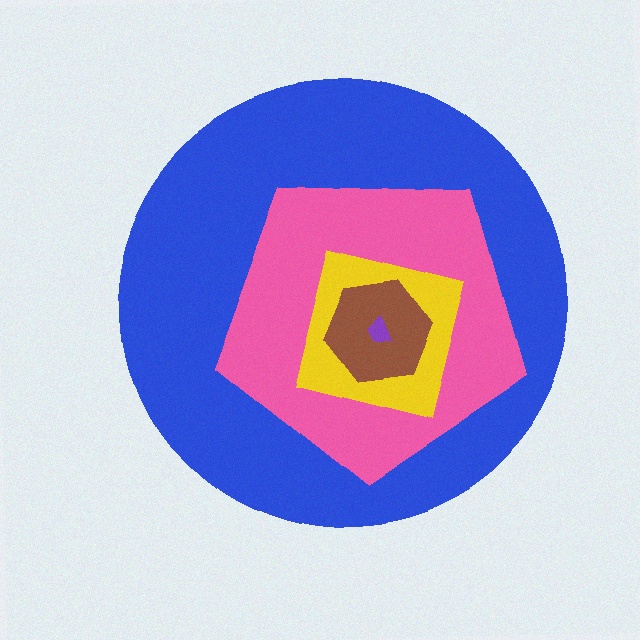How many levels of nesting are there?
5.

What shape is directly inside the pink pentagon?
The yellow square.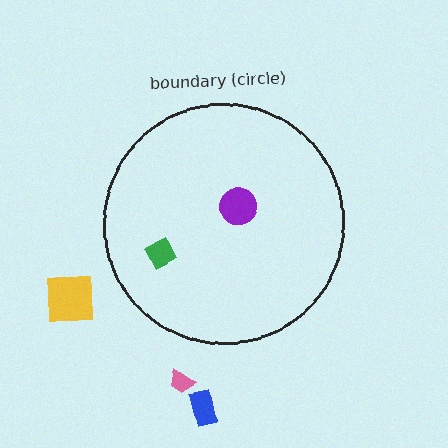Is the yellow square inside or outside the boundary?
Outside.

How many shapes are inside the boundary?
2 inside, 3 outside.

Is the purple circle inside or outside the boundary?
Inside.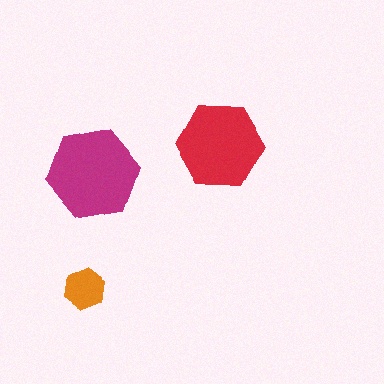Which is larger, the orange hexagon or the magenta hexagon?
The magenta one.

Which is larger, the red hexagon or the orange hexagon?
The red one.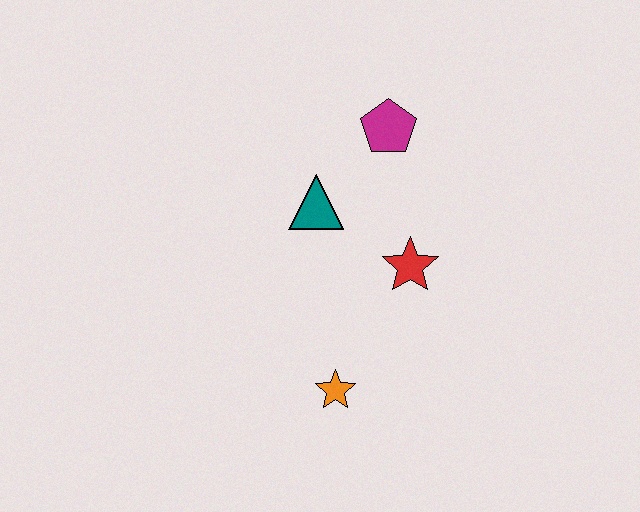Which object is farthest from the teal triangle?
The orange star is farthest from the teal triangle.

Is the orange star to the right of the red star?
No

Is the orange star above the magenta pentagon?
No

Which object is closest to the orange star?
The red star is closest to the orange star.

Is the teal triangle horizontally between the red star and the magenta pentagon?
No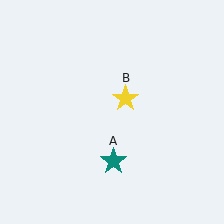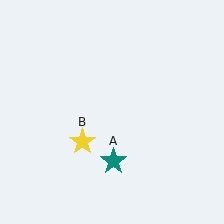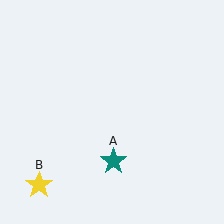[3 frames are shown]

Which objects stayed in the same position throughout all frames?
Teal star (object A) remained stationary.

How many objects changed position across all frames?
1 object changed position: yellow star (object B).